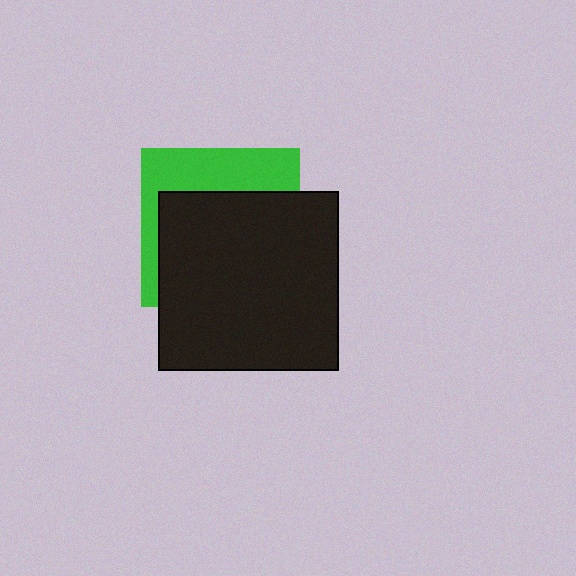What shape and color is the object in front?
The object in front is a black square.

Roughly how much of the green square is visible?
A small part of it is visible (roughly 35%).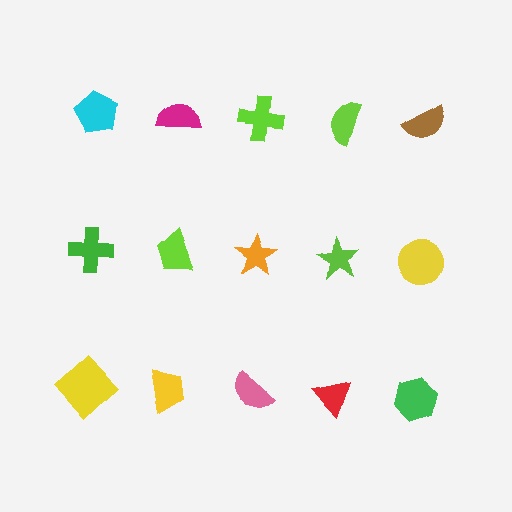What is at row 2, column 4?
A lime star.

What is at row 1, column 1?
A cyan pentagon.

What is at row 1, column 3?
A lime cross.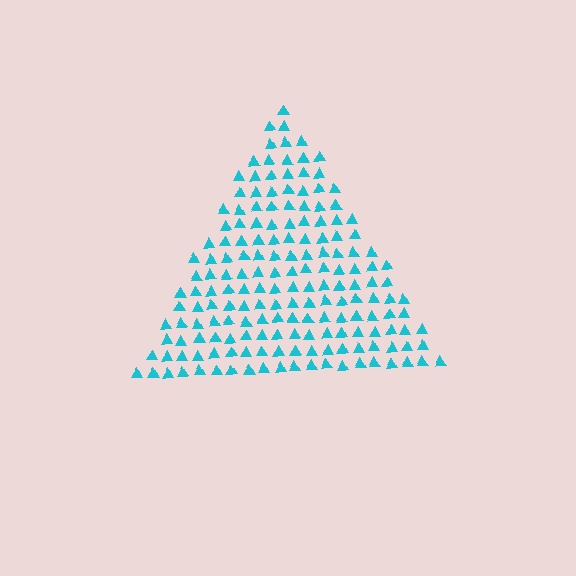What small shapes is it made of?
It is made of small triangles.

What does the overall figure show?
The overall figure shows a triangle.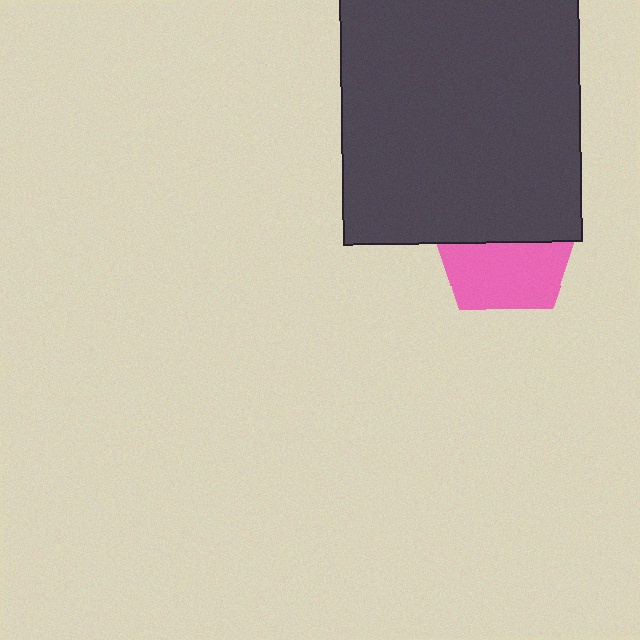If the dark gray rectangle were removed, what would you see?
You would see the complete pink pentagon.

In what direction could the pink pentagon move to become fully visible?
The pink pentagon could move down. That would shift it out from behind the dark gray rectangle entirely.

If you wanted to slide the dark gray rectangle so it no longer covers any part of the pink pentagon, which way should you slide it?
Slide it up — that is the most direct way to separate the two shapes.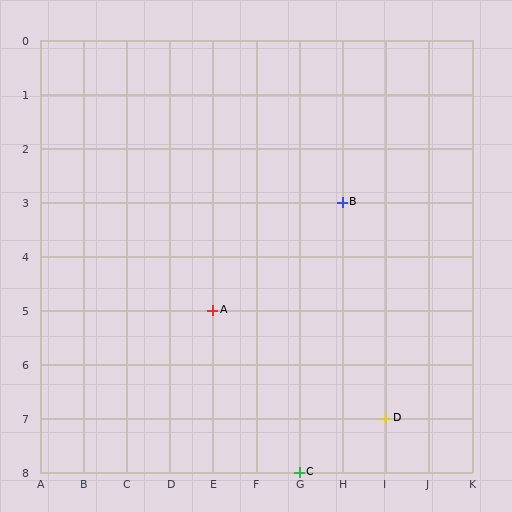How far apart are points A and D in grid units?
Points A and D are 4 columns and 2 rows apart (about 4.5 grid units diagonally).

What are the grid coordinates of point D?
Point D is at grid coordinates (I, 7).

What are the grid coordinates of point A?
Point A is at grid coordinates (E, 5).